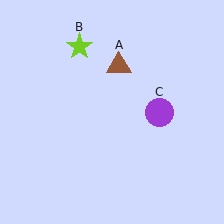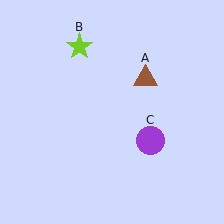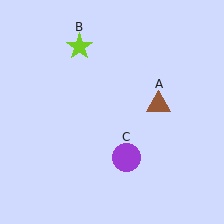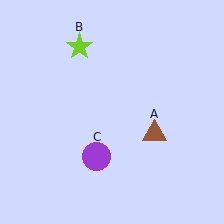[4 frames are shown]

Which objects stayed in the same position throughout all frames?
Lime star (object B) remained stationary.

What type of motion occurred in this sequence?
The brown triangle (object A), purple circle (object C) rotated clockwise around the center of the scene.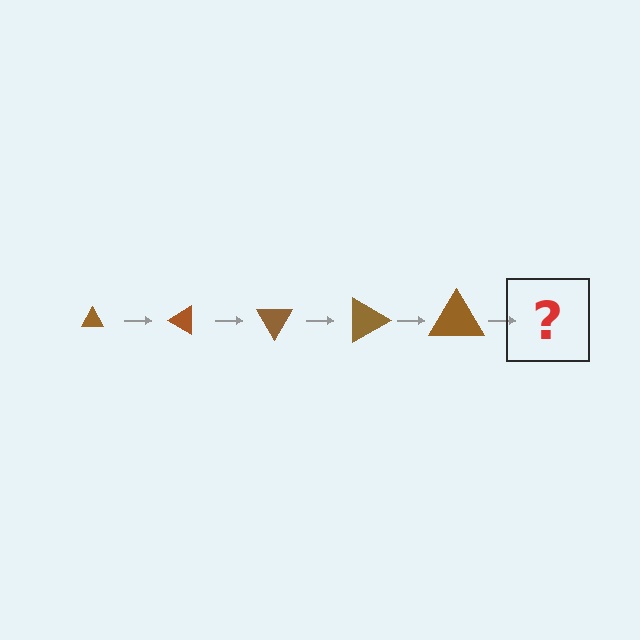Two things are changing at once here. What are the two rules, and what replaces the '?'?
The two rules are that the triangle grows larger each step and it rotates 30 degrees each step. The '?' should be a triangle, larger than the previous one and rotated 150 degrees from the start.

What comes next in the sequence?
The next element should be a triangle, larger than the previous one and rotated 150 degrees from the start.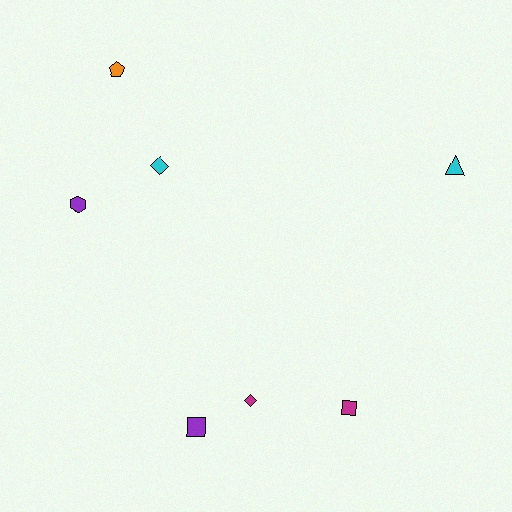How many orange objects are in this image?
There is 1 orange object.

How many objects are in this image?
There are 7 objects.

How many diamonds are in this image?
There are 2 diamonds.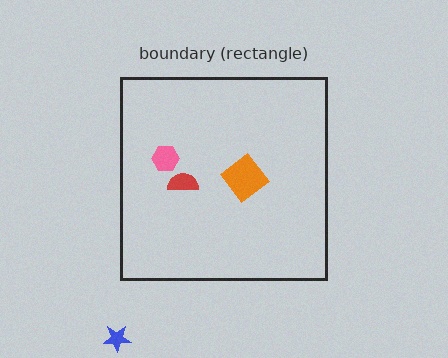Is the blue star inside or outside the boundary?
Outside.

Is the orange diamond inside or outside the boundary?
Inside.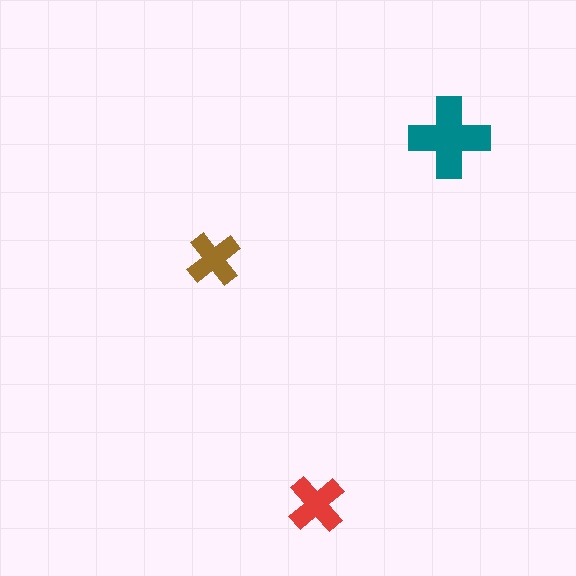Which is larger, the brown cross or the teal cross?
The teal one.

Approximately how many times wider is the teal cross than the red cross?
About 1.5 times wider.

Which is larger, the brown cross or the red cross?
The red one.